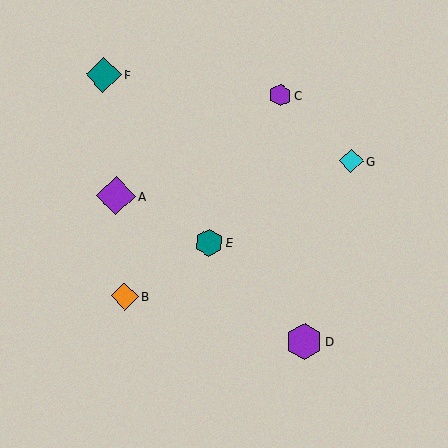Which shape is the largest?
The purple diamond (labeled A) is the largest.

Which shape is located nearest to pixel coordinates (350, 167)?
The cyan diamond (labeled G) at (351, 161) is nearest to that location.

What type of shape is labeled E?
Shape E is a teal hexagon.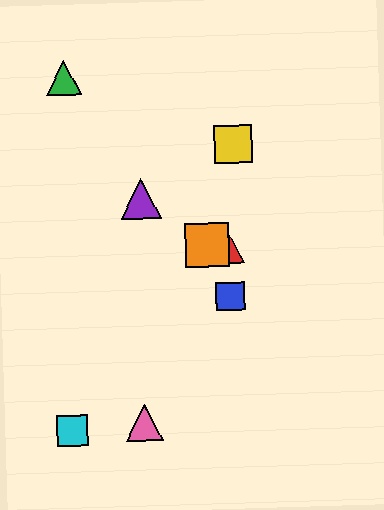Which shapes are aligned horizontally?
The red triangle, the orange square are aligned horizontally.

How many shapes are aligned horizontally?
2 shapes (the red triangle, the orange square) are aligned horizontally.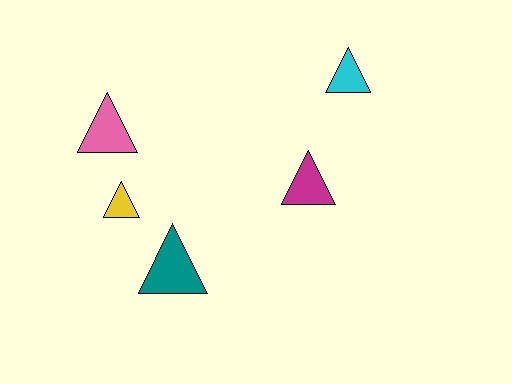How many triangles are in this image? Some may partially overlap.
There are 5 triangles.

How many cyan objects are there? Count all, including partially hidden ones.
There is 1 cyan object.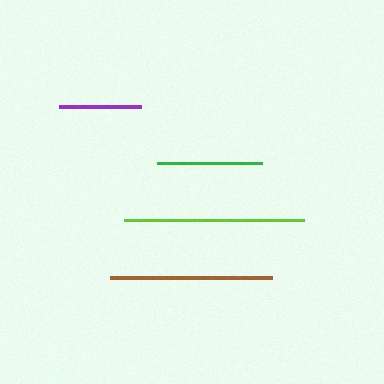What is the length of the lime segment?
The lime segment is approximately 180 pixels long.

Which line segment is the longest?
The lime line is the longest at approximately 180 pixels.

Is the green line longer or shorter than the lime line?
The lime line is longer than the green line.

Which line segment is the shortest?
The purple line is the shortest at approximately 82 pixels.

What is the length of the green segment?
The green segment is approximately 105 pixels long.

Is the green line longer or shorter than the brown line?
The brown line is longer than the green line.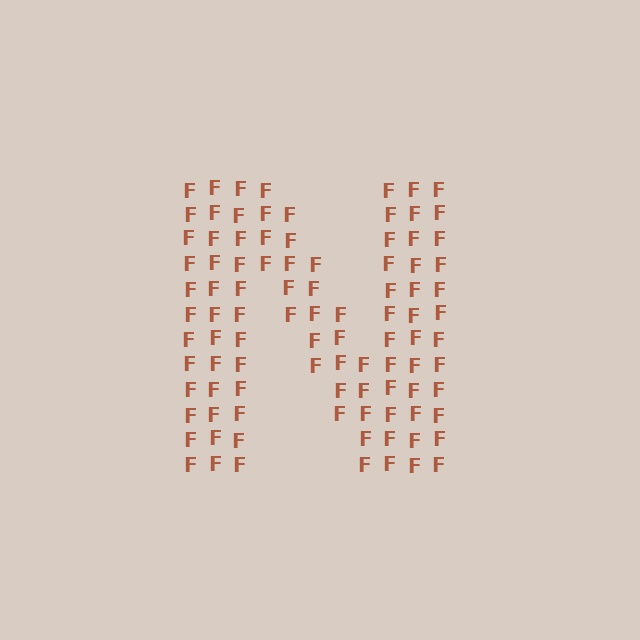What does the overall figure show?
The overall figure shows the letter N.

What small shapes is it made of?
It is made of small letter F's.